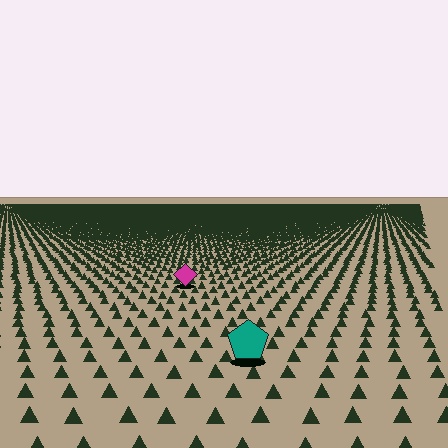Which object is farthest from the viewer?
The magenta diamond is farthest from the viewer. It appears smaller and the ground texture around it is denser.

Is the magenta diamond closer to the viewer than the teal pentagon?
No. The teal pentagon is closer — you can tell from the texture gradient: the ground texture is coarser near it.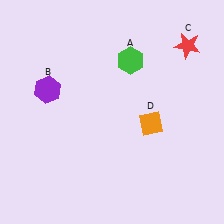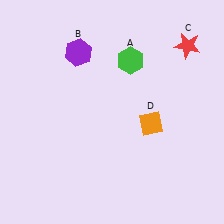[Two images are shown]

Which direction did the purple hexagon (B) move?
The purple hexagon (B) moved up.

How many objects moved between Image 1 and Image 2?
1 object moved between the two images.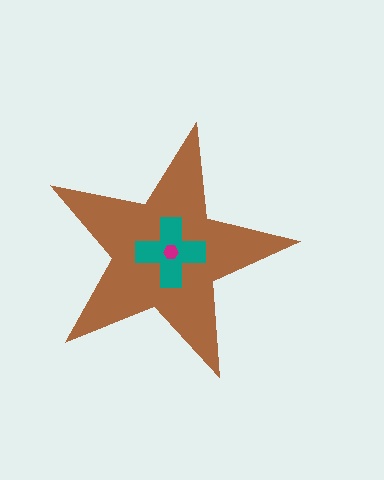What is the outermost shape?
The brown star.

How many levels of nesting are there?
3.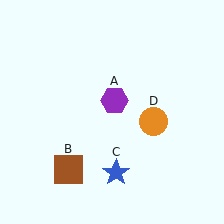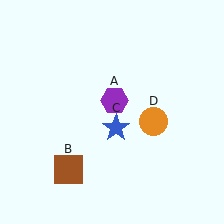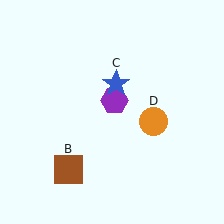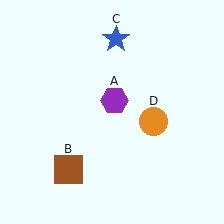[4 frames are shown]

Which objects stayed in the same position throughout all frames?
Purple hexagon (object A) and brown square (object B) and orange circle (object D) remained stationary.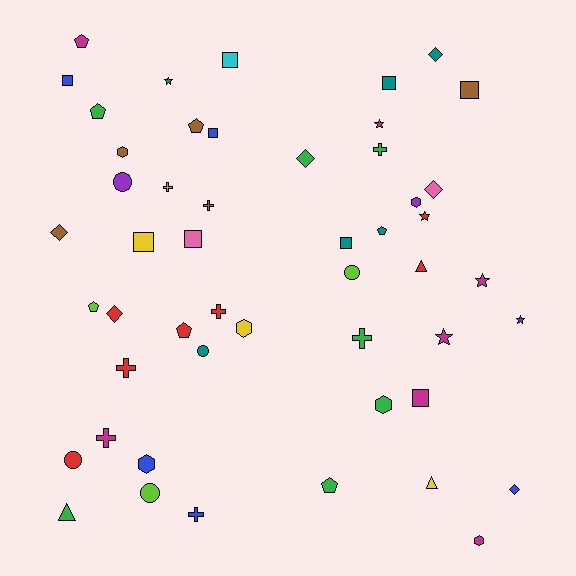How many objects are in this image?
There are 50 objects.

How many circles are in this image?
There are 5 circles.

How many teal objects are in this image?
There are 6 teal objects.